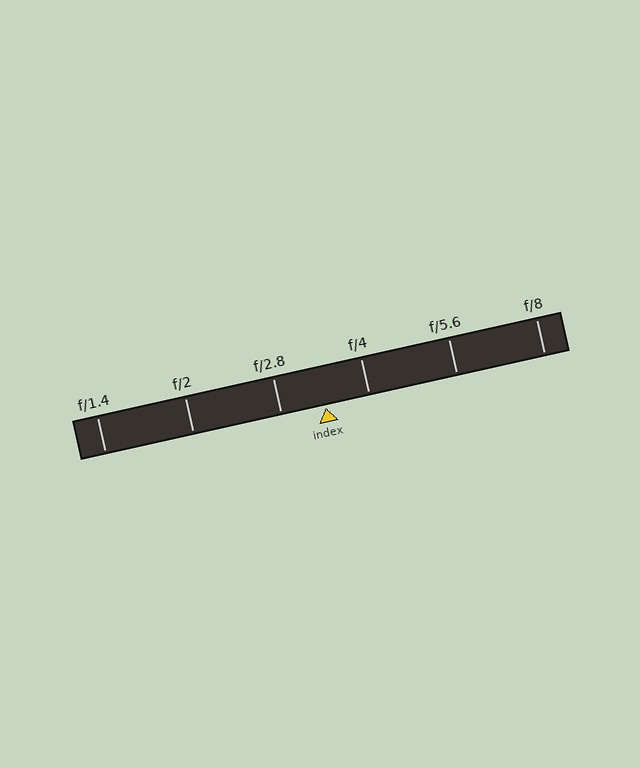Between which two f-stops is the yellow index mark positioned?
The index mark is between f/2.8 and f/4.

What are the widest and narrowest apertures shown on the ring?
The widest aperture shown is f/1.4 and the narrowest is f/8.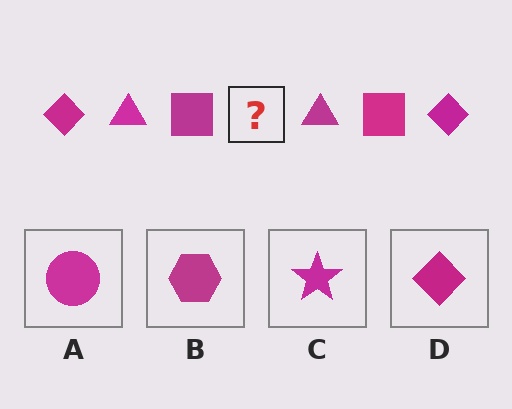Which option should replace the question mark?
Option D.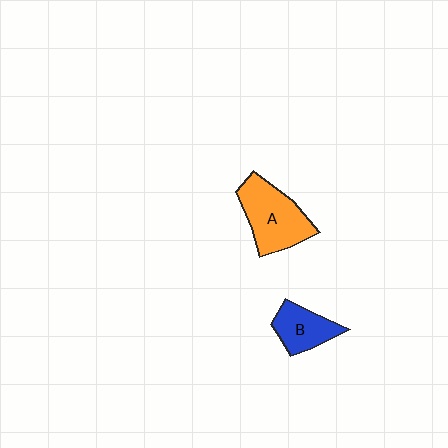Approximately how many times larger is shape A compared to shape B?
Approximately 1.6 times.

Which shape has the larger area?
Shape A (orange).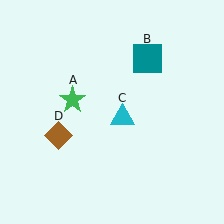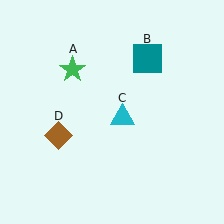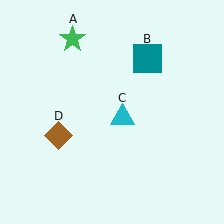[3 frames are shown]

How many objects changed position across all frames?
1 object changed position: green star (object A).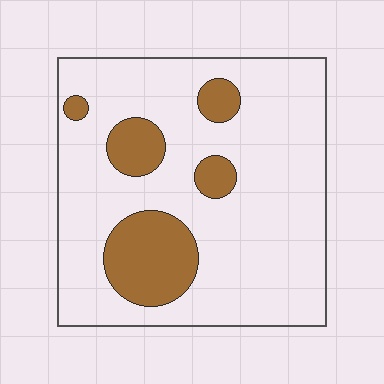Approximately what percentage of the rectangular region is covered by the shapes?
Approximately 20%.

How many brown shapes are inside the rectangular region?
5.